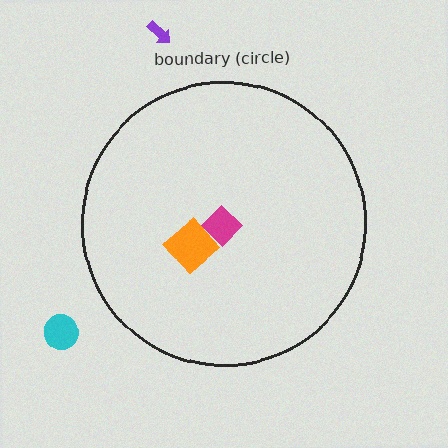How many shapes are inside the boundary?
2 inside, 2 outside.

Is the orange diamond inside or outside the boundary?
Inside.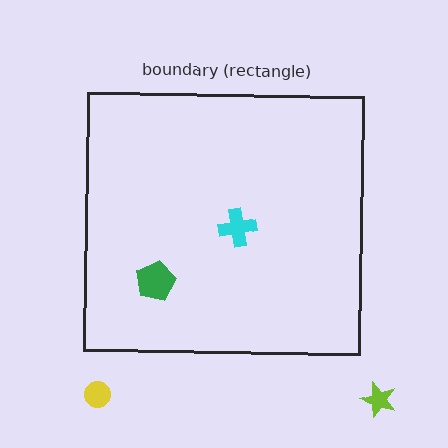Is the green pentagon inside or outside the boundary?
Inside.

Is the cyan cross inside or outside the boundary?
Inside.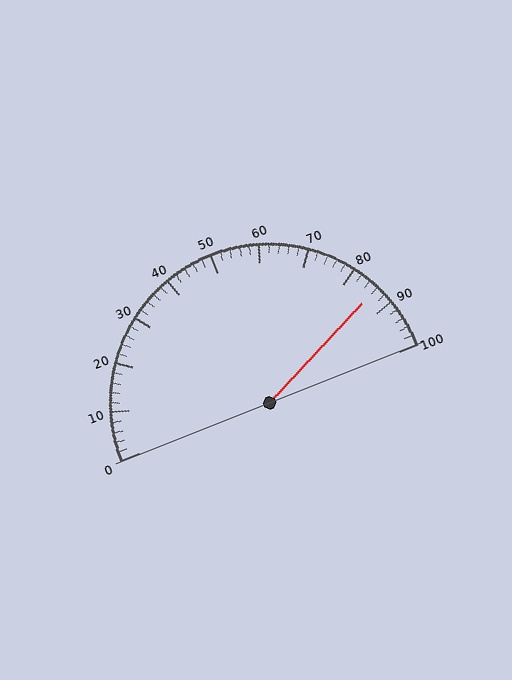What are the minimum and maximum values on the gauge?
The gauge ranges from 0 to 100.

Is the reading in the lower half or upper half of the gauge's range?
The reading is in the upper half of the range (0 to 100).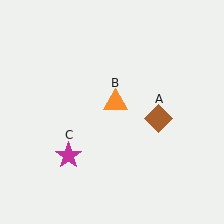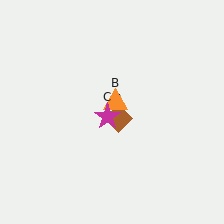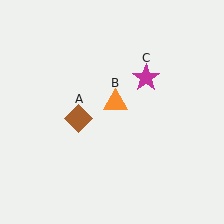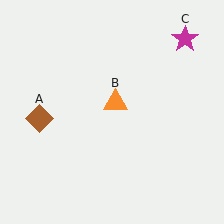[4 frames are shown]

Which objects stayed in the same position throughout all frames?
Orange triangle (object B) remained stationary.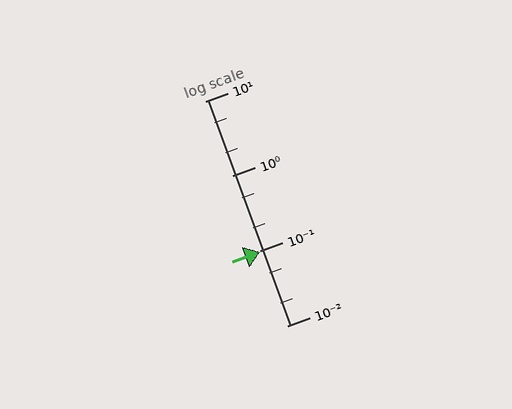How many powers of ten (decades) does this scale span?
The scale spans 3 decades, from 0.01 to 10.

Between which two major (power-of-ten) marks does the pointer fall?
The pointer is between 0.01 and 0.1.